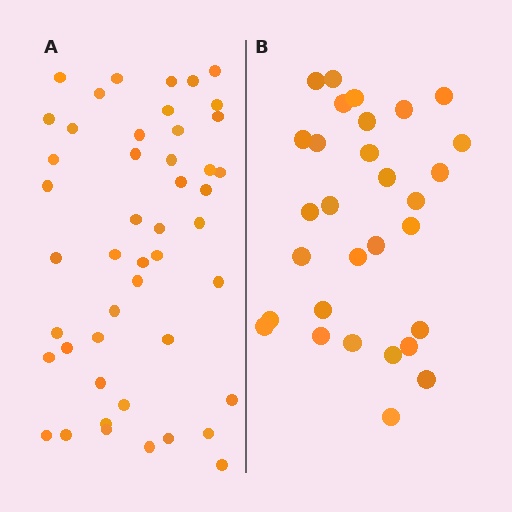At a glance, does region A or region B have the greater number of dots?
Region A (the left region) has more dots.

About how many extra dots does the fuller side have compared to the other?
Region A has approximately 15 more dots than region B.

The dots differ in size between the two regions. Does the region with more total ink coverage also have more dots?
No. Region B has more total ink coverage because its dots are larger, but region A actually contains more individual dots. Total area can be misleading — the number of items is what matters here.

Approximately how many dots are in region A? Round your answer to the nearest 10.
About 50 dots. (The exact count is 47, which rounds to 50.)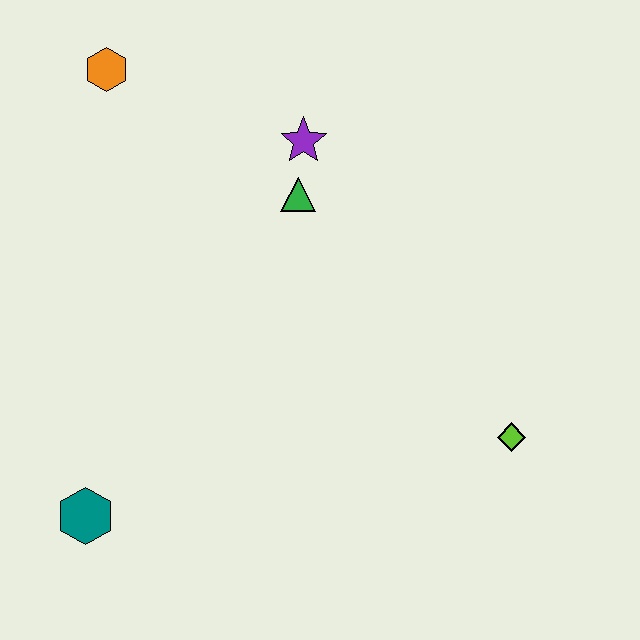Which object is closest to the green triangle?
The purple star is closest to the green triangle.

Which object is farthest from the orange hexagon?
The lime diamond is farthest from the orange hexagon.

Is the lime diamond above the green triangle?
No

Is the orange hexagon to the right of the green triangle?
No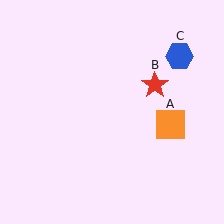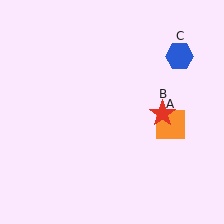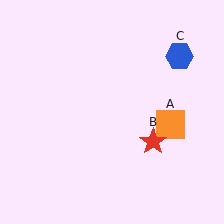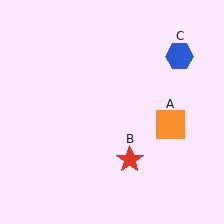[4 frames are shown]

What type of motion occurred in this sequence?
The red star (object B) rotated clockwise around the center of the scene.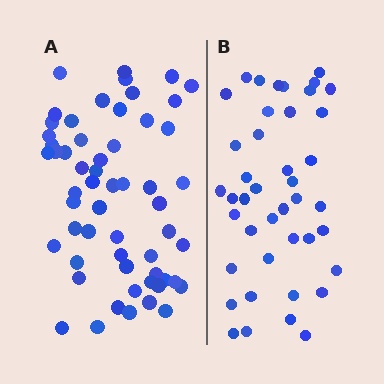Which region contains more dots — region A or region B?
Region A (the left region) has more dots.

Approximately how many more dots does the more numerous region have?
Region A has approximately 15 more dots than region B.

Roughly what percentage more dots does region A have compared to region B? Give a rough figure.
About 35% more.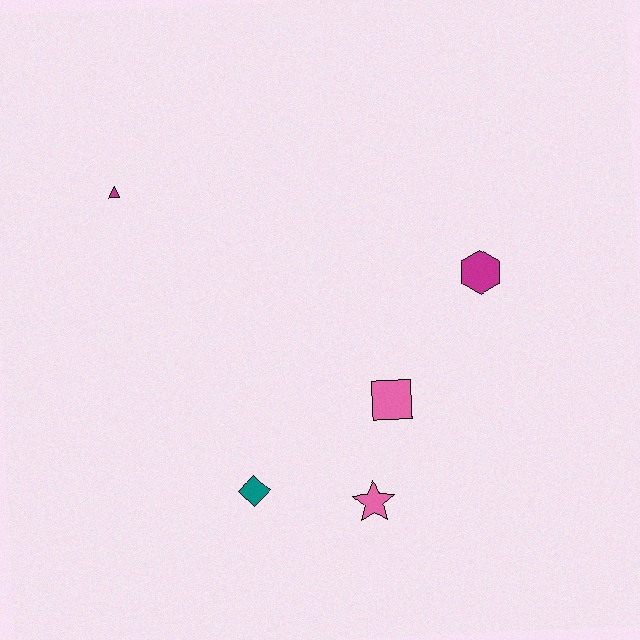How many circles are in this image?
There are no circles.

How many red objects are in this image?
There are no red objects.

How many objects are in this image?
There are 5 objects.